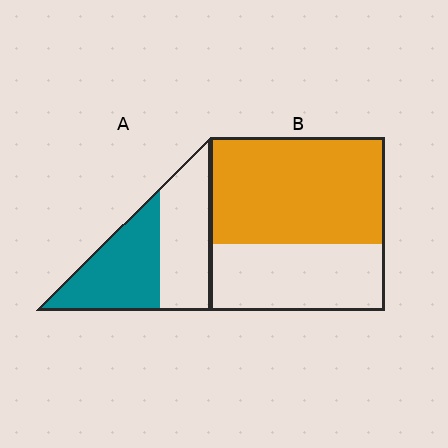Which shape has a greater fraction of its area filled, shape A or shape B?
Shape B.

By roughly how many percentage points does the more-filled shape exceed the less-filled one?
By roughly 10 percentage points (B over A).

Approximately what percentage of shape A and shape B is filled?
A is approximately 50% and B is approximately 60%.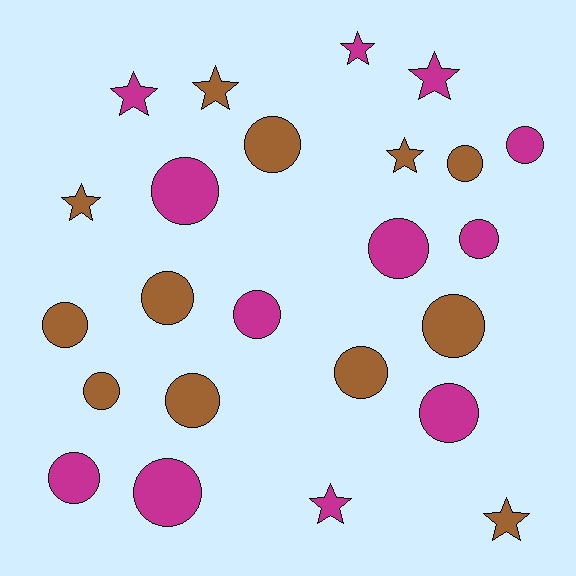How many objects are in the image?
There are 24 objects.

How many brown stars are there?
There are 4 brown stars.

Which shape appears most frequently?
Circle, with 16 objects.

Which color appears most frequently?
Brown, with 12 objects.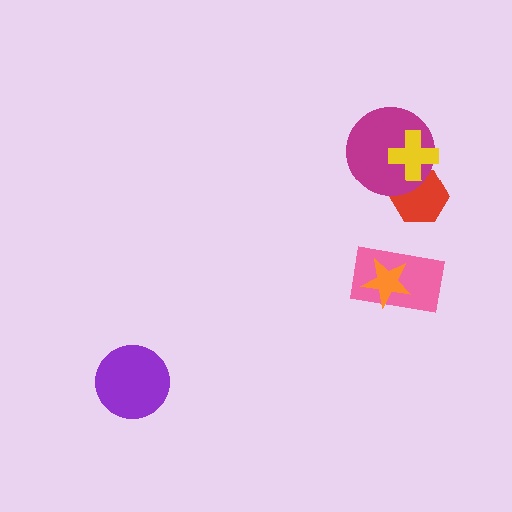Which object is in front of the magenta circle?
The yellow cross is in front of the magenta circle.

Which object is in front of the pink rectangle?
The orange star is in front of the pink rectangle.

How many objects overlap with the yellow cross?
2 objects overlap with the yellow cross.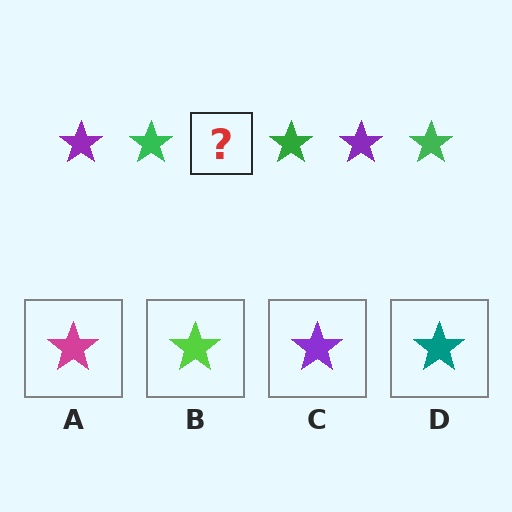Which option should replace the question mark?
Option C.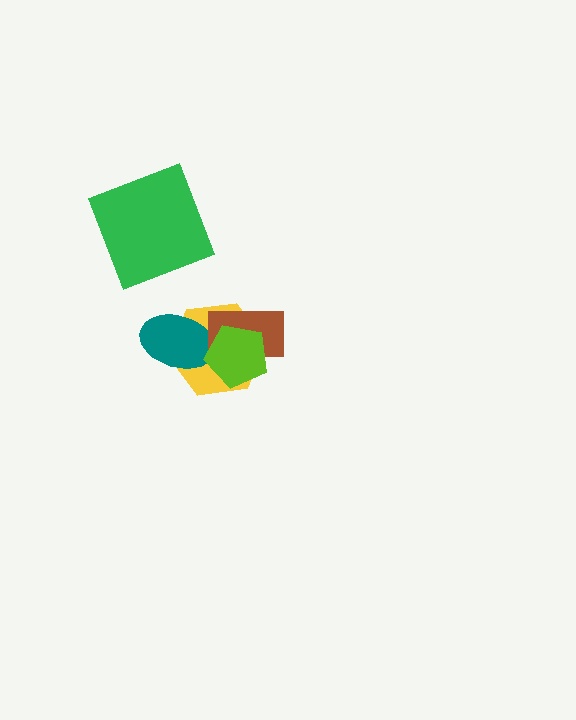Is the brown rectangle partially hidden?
Yes, it is partially covered by another shape.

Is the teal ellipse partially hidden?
Yes, it is partially covered by another shape.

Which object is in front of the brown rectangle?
The lime pentagon is in front of the brown rectangle.